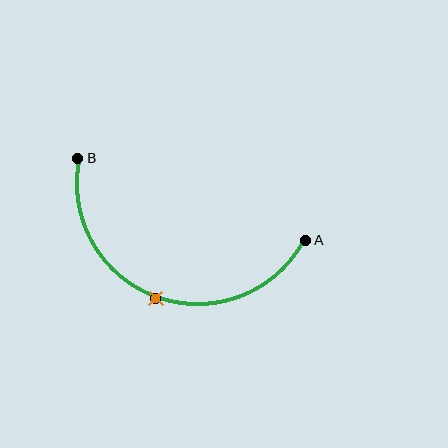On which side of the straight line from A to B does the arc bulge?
The arc bulges below the straight line connecting A and B.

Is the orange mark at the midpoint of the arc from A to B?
Yes. The orange mark lies on the arc at equal arc-length from both A and B — it is the arc midpoint.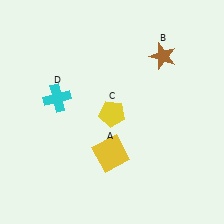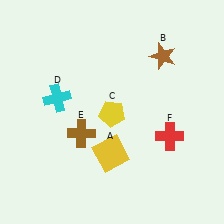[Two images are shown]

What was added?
A brown cross (E), a red cross (F) were added in Image 2.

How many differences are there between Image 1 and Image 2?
There are 2 differences between the two images.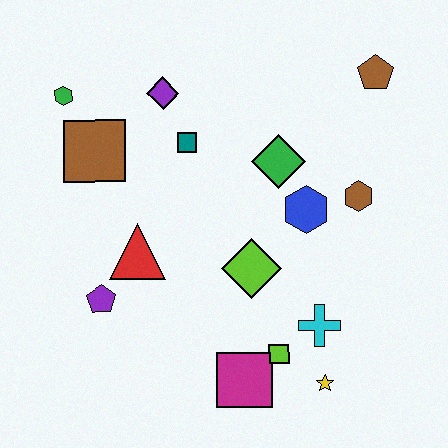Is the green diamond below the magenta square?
No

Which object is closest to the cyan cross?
The lime square is closest to the cyan cross.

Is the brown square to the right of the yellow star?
No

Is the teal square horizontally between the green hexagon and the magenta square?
Yes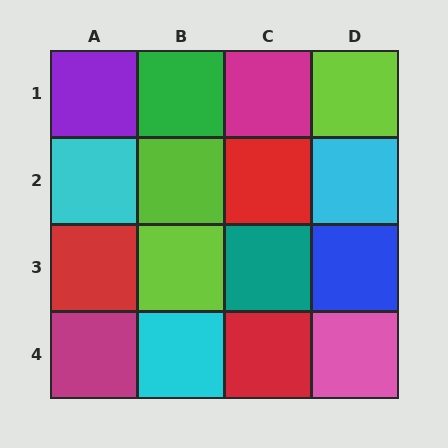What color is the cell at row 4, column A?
Magenta.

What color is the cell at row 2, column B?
Lime.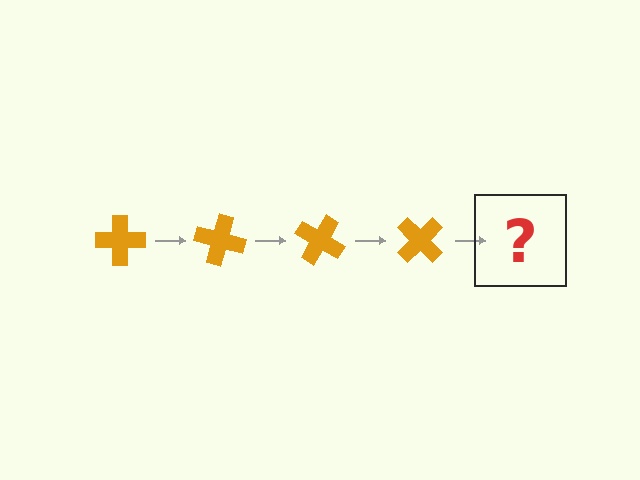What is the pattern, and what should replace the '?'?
The pattern is that the cross rotates 15 degrees each step. The '?' should be an orange cross rotated 60 degrees.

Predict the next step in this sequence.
The next step is an orange cross rotated 60 degrees.